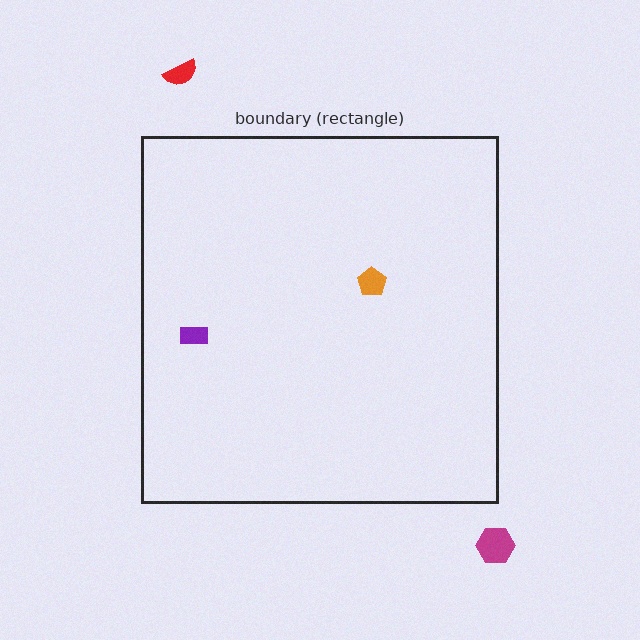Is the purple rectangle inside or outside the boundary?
Inside.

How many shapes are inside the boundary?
2 inside, 2 outside.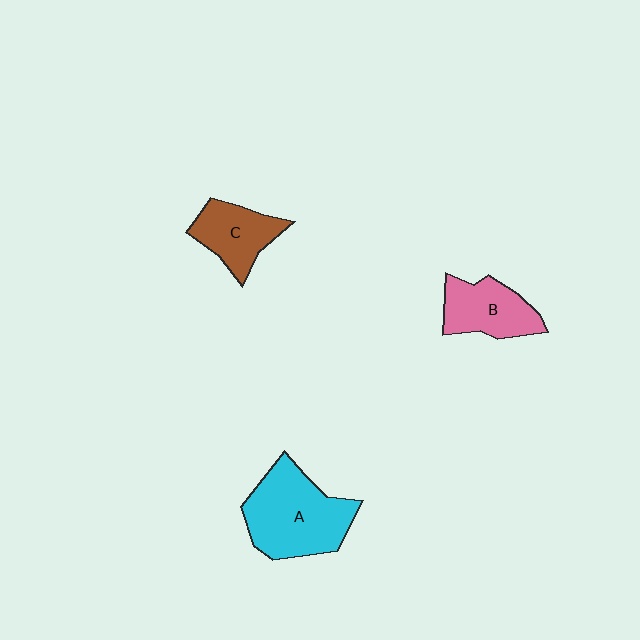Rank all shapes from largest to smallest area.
From largest to smallest: A (cyan), B (pink), C (brown).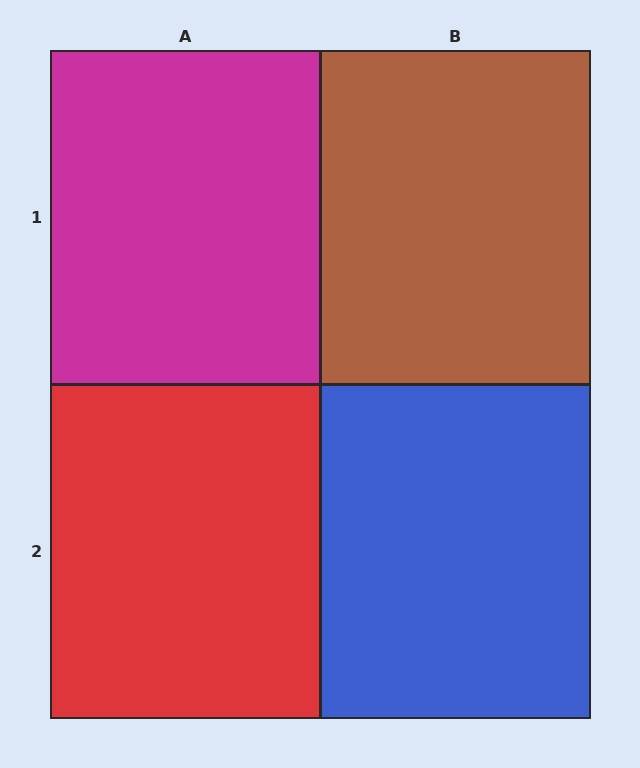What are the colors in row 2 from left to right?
Red, blue.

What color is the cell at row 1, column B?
Brown.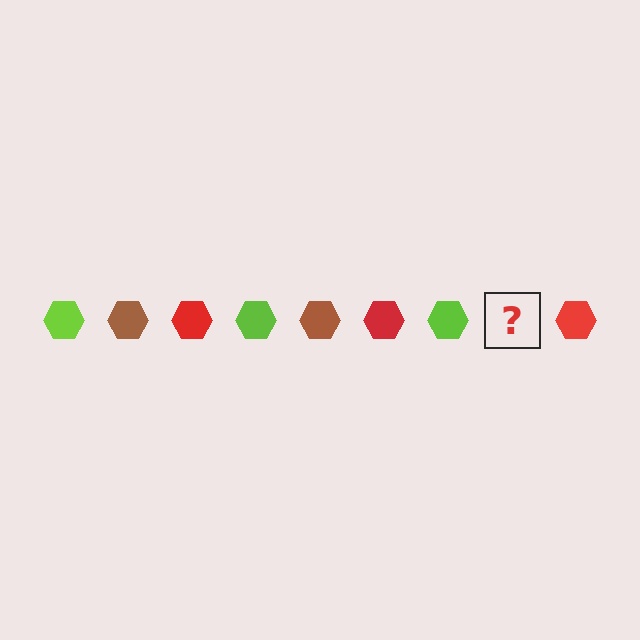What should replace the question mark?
The question mark should be replaced with a brown hexagon.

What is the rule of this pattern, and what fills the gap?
The rule is that the pattern cycles through lime, brown, red hexagons. The gap should be filled with a brown hexagon.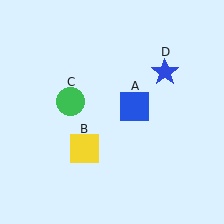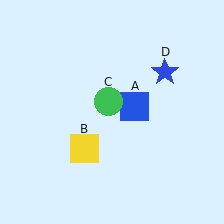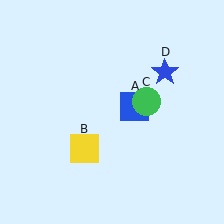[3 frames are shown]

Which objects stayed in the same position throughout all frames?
Blue square (object A) and yellow square (object B) and blue star (object D) remained stationary.